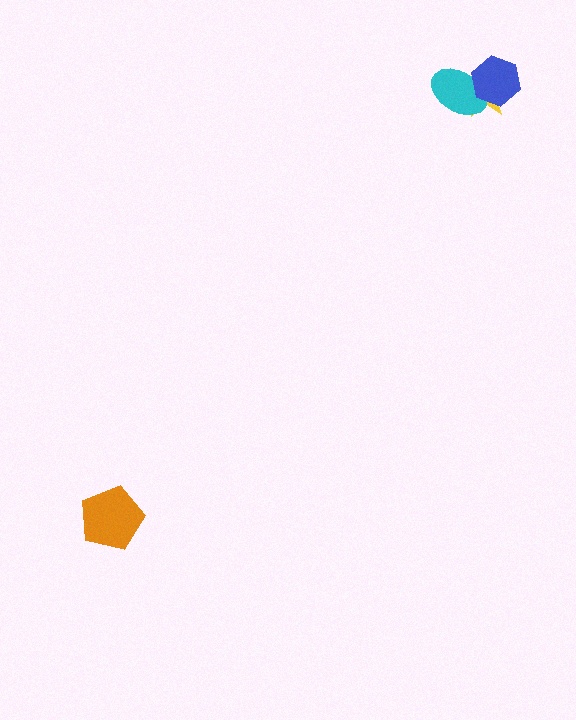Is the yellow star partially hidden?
Yes, it is partially covered by another shape.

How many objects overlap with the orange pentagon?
0 objects overlap with the orange pentagon.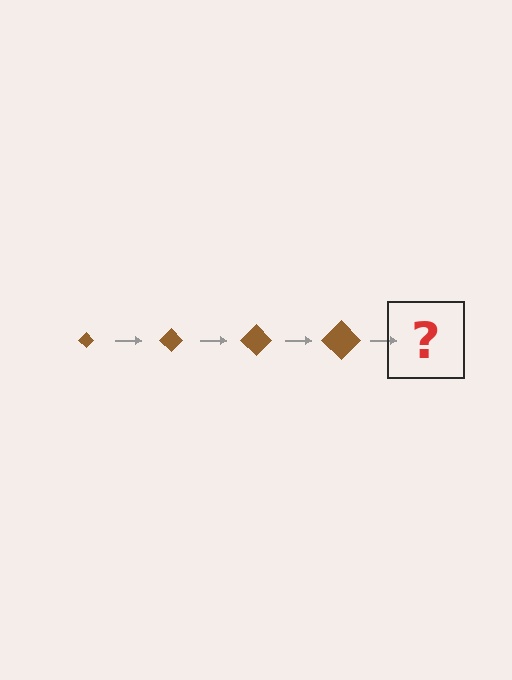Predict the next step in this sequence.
The next step is a brown diamond, larger than the previous one.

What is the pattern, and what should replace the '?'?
The pattern is that the diamond gets progressively larger each step. The '?' should be a brown diamond, larger than the previous one.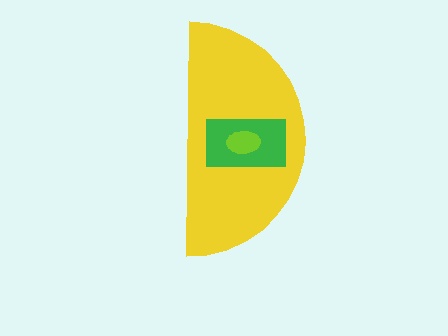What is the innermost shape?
The lime ellipse.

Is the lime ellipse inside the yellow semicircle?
Yes.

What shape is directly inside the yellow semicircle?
The green rectangle.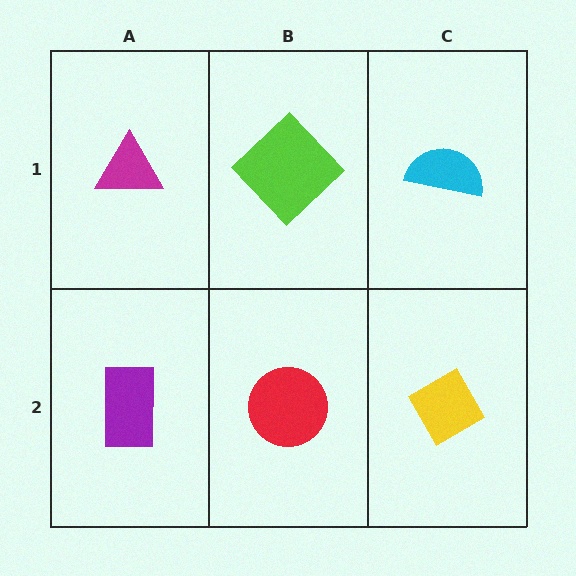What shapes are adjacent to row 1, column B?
A red circle (row 2, column B), a magenta triangle (row 1, column A), a cyan semicircle (row 1, column C).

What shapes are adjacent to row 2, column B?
A lime diamond (row 1, column B), a purple rectangle (row 2, column A), a yellow diamond (row 2, column C).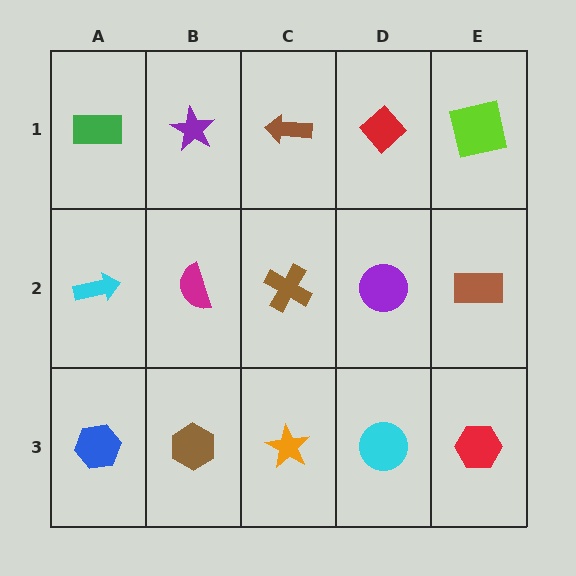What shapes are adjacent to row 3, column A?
A cyan arrow (row 2, column A), a brown hexagon (row 3, column B).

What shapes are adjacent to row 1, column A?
A cyan arrow (row 2, column A), a purple star (row 1, column B).